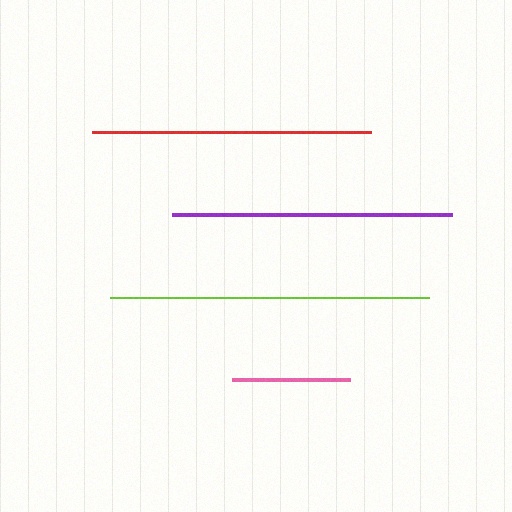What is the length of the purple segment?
The purple segment is approximately 281 pixels long.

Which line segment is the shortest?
The pink line is the shortest at approximately 117 pixels.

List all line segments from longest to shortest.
From longest to shortest: lime, purple, red, pink.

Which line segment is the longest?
The lime line is the longest at approximately 318 pixels.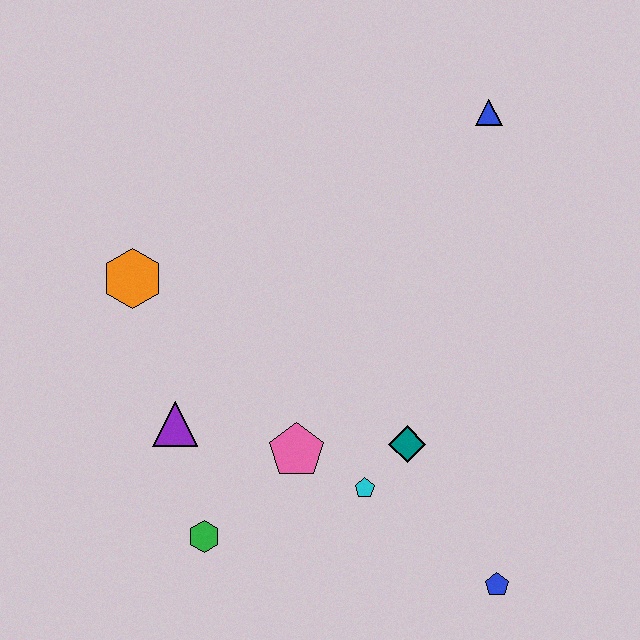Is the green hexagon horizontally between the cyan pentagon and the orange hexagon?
Yes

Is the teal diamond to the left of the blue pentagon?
Yes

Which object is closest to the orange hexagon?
The purple triangle is closest to the orange hexagon.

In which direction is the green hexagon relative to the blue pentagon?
The green hexagon is to the left of the blue pentagon.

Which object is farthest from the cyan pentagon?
The blue triangle is farthest from the cyan pentagon.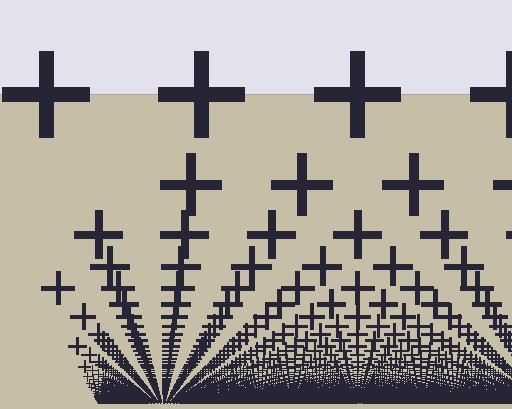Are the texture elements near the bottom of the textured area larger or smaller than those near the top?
Smaller. The gradient is inverted — elements near the bottom are smaller and denser.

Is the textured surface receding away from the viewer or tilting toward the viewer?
The surface appears to tilt toward the viewer. Texture elements get larger and sparser toward the top.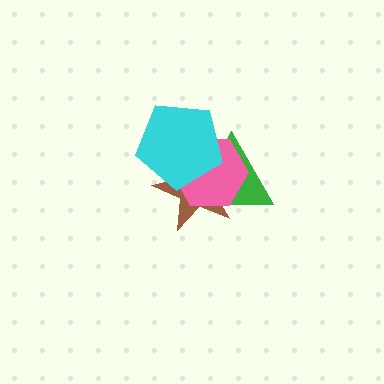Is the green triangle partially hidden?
Yes, it is partially covered by another shape.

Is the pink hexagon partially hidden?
Yes, it is partially covered by another shape.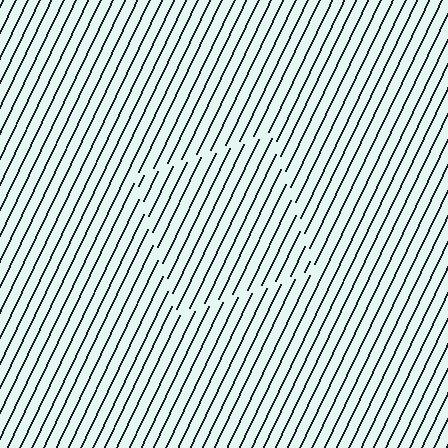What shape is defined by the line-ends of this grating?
An illusory square. The interior of the shape contains the same grating, shifted by half a period — the contour is defined by the phase discontinuity where line-ends from the inner and outer gratings abut.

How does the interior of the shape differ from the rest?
The interior of the shape contains the same grating, shifted by half a period — the contour is defined by the phase discontinuity where line-ends from the inner and outer gratings abut.